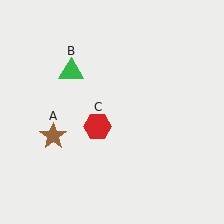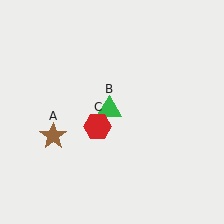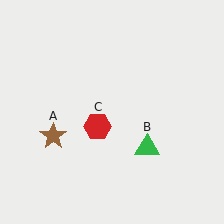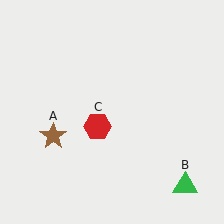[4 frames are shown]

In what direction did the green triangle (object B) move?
The green triangle (object B) moved down and to the right.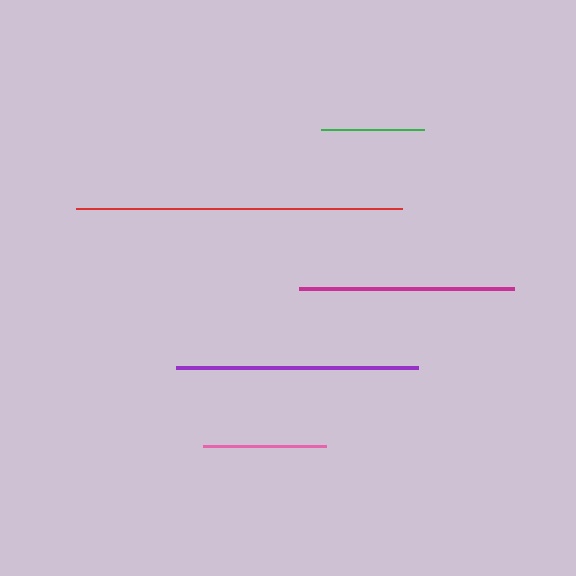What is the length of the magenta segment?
The magenta segment is approximately 215 pixels long.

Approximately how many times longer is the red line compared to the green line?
The red line is approximately 3.2 times the length of the green line.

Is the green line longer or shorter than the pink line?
The pink line is longer than the green line.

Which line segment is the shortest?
The green line is the shortest at approximately 103 pixels.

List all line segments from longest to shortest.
From longest to shortest: red, purple, magenta, pink, green.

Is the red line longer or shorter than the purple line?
The red line is longer than the purple line.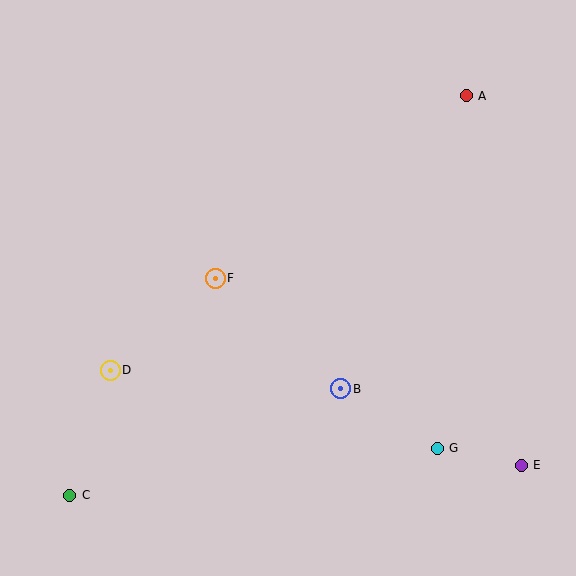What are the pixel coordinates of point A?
Point A is at (466, 96).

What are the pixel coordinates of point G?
Point G is at (437, 448).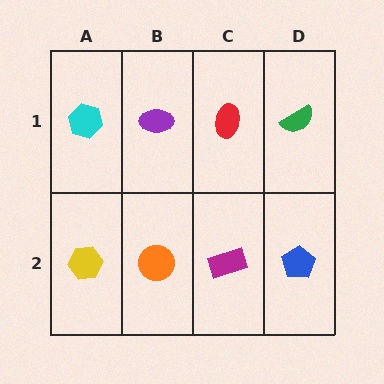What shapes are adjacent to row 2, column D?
A green semicircle (row 1, column D), a magenta rectangle (row 2, column C).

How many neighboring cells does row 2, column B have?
3.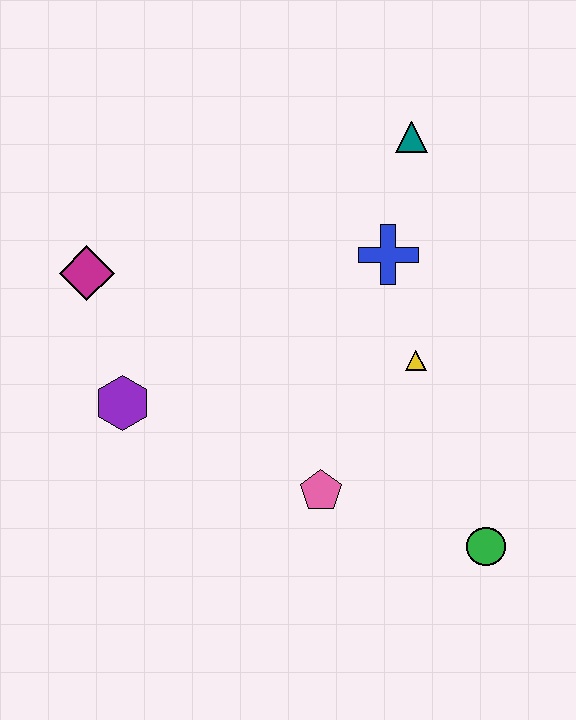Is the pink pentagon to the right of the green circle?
No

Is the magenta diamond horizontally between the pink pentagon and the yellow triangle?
No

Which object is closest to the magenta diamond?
The purple hexagon is closest to the magenta diamond.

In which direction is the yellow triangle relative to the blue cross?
The yellow triangle is below the blue cross.